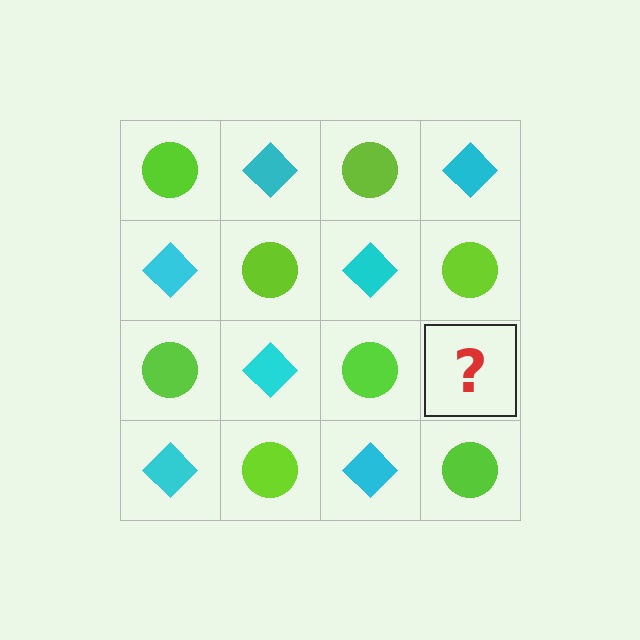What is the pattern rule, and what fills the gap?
The rule is that it alternates lime circle and cyan diamond in a checkerboard pattern. The gap should be filled with a cyan diamond.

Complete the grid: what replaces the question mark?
The question mark should be replaced with a cyan diamond.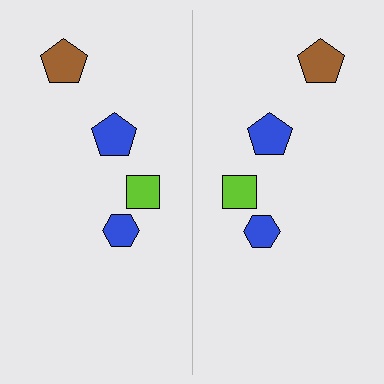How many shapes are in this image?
There are 8 shapes in this image.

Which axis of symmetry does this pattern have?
The pattern has a vertical axis of symmetry running through the center of the image.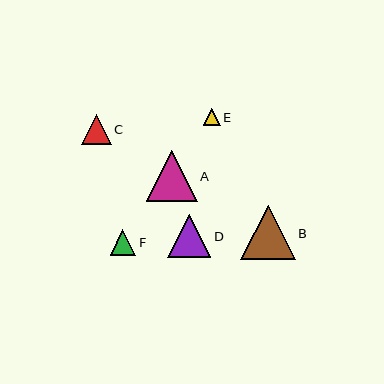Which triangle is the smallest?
Triangle E is the smallest with a size of approximately 17 pixels.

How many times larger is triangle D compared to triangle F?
Triangle D is approximately 1.7 times the size of triangle F.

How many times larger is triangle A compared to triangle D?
Triangle A is approximately 1.2 times the size of triangle D.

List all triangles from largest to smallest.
From largest to smallest: B, A, D, C, F, E.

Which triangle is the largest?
Triangle B is the largest with a size of approximately 54 pixels.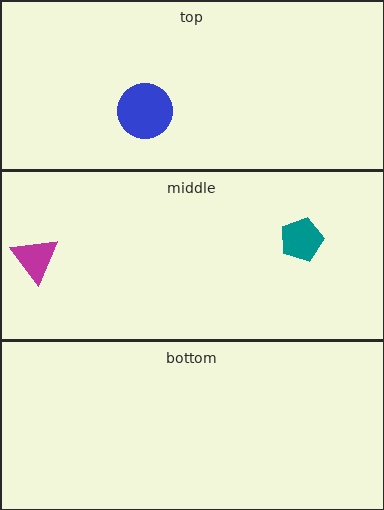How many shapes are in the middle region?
2.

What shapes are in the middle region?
The magenta triangle, the teal pentagon.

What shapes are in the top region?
The blue circle.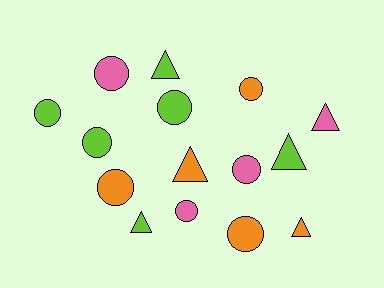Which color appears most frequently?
Lime, with 6 objects.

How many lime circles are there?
There are 3 lime circles.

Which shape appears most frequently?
Circle, with 9 objects.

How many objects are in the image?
There are 15 objects.